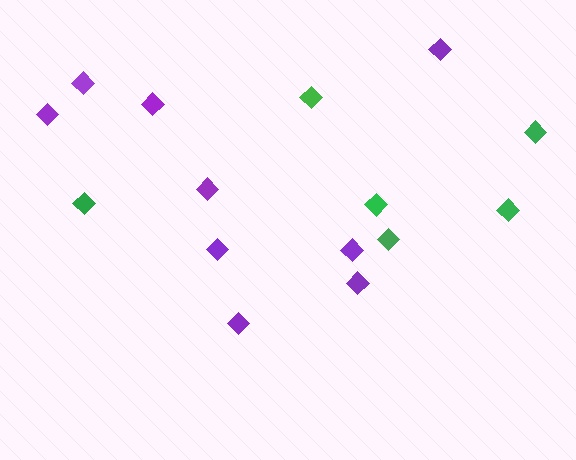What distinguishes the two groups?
There are 2 groups: one group of purple diamonds (9) and one group of green diamonds (6).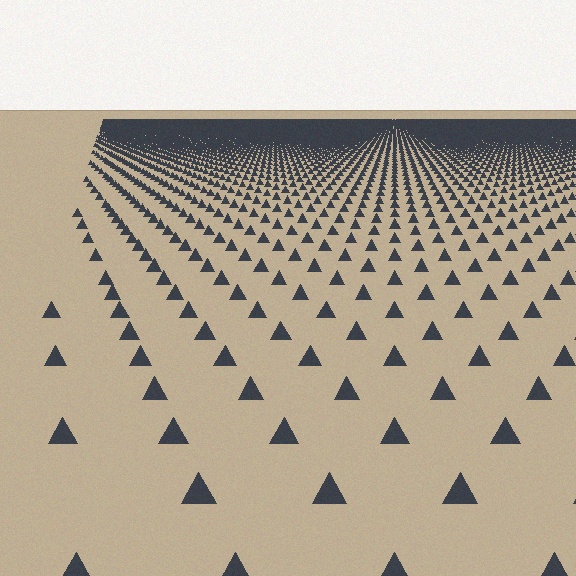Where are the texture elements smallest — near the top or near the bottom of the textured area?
Near the top.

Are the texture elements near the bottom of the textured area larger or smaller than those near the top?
Larger. Near the bottom, elements are closer to the viewer and appear at a bigger on-screen size.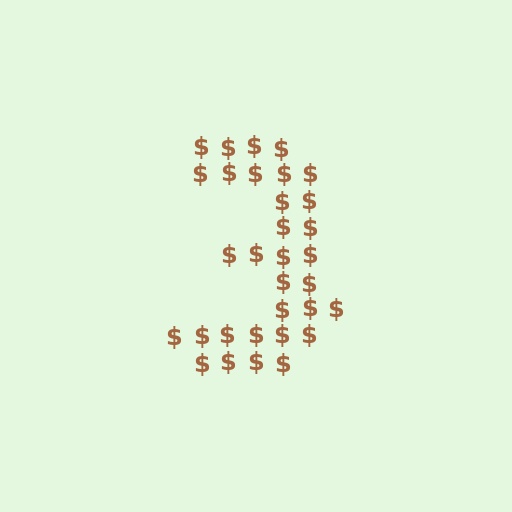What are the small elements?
The small elements are dollar signs.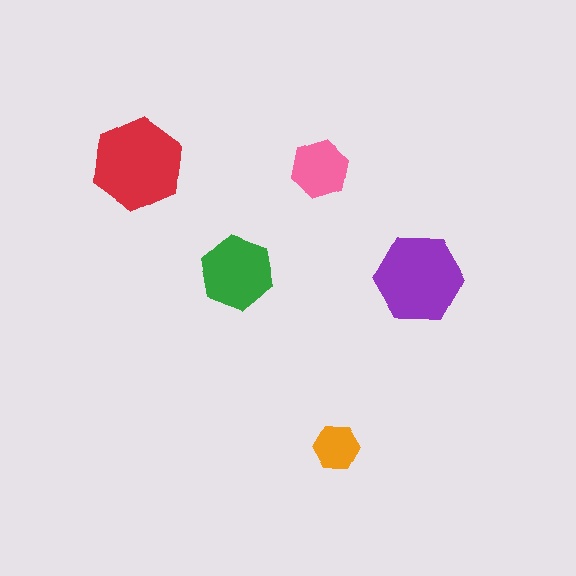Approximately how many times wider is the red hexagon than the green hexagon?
About 1.5 times wider.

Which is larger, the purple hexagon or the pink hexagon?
The purple one.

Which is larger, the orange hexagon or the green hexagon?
The green one.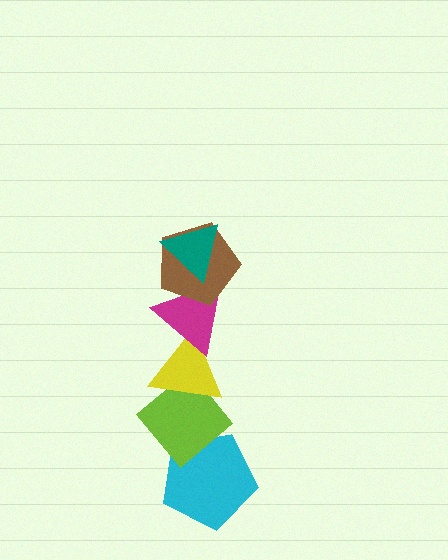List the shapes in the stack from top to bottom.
From top to bottom: the teal triangle, the brown pentagon, the magenta triangle, the yellow triangle, the lime diamond, the cyan pentagon.